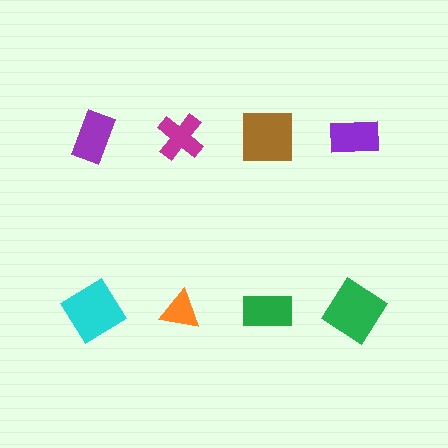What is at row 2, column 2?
An orange triangle.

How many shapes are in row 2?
4 shapes.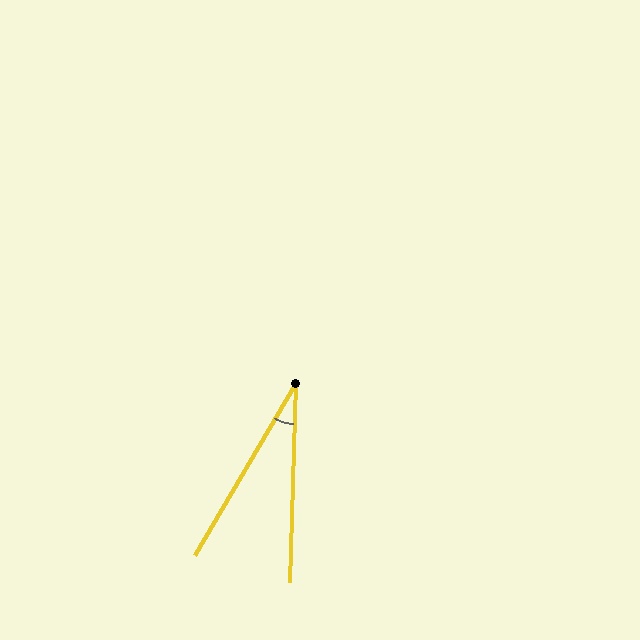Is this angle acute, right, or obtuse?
It is acute.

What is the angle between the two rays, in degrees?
Approximately 29 degrees.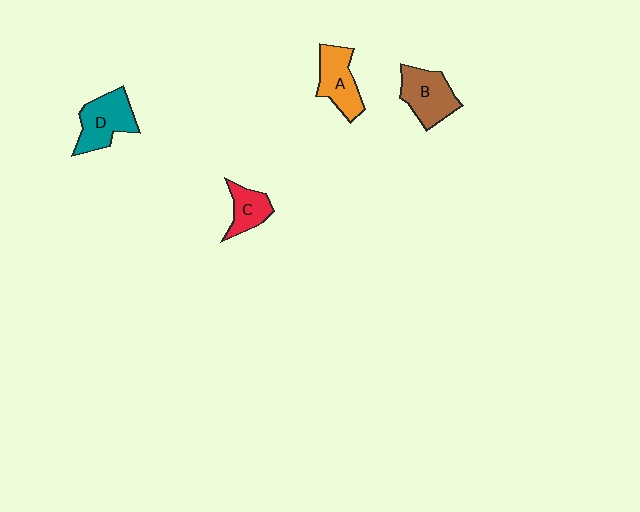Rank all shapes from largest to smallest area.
From largest to smallest: D (teal), B (brown), A (orange), C (red).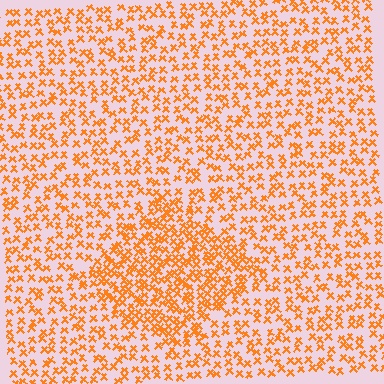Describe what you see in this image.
The image contains small orange elements arranged at two different densities. A diamond-shaped region is visible where the elements are more densely packed than the surrounding area.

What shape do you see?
I see a diamond.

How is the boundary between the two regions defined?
The boundary is defined by a change in element density (approximately 1.8x ratio). All elements are the same color, size, and shape.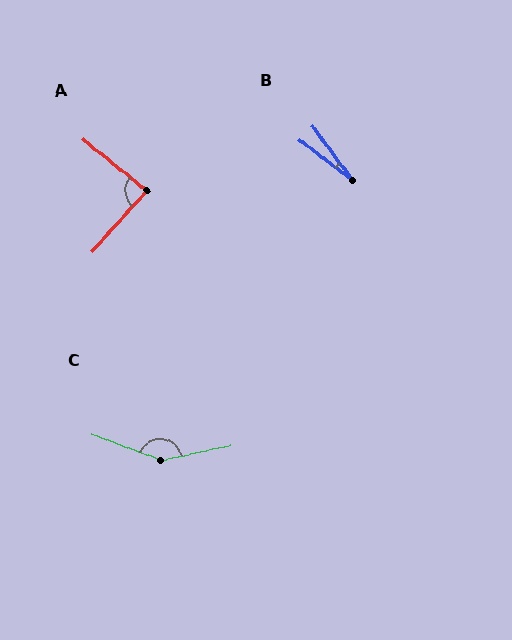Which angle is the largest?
C, at approximately 147 degrees.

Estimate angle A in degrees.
Approximately 87 degrees.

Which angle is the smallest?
B, at approximately 16 degrees.